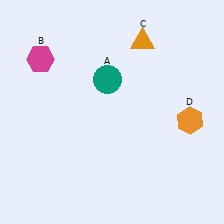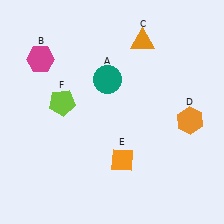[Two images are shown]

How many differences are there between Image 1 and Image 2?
There are 2 differences between the two images.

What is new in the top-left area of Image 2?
A lime pentagon (F) was added in the top-left area of Image 2.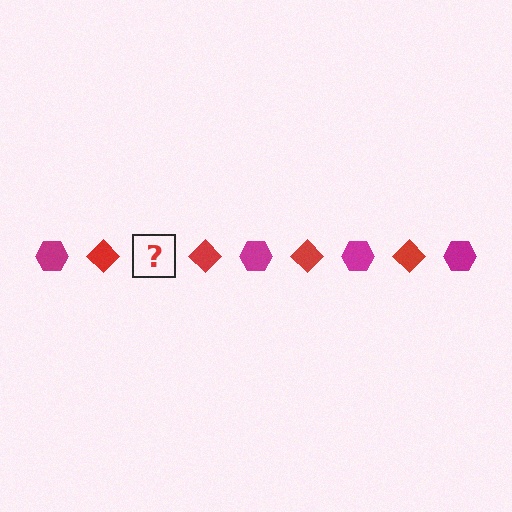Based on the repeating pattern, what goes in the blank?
The blank should be a magenta hexagon.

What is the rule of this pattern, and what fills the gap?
The rule is that the pattern alternates between magenta hexagon and red diamond. The gap should be filled with a magenta hexagon.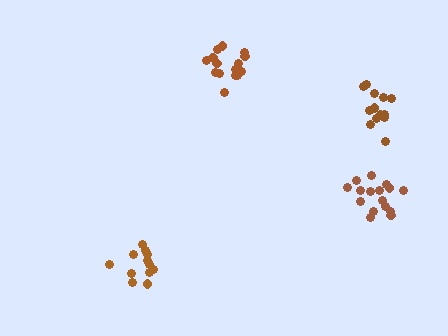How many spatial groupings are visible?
There are 4 spatial groupings.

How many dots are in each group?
Group 1: 13 dots, Group 2: 12 dots, Group 3: 16 dots, Group 4: 18 dots (59 total).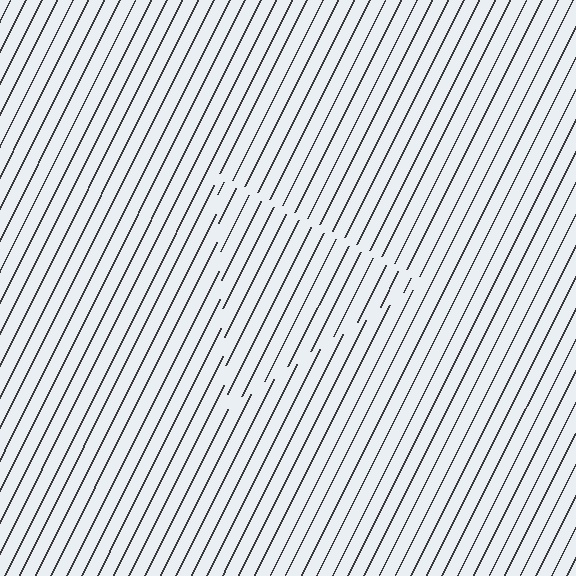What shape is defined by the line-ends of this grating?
An illusory triangle. The interior of the shape contains the same grating, shifted by half a period — the contour is defined by the phase discontinuity where line-ends from the inner and outer gratings abut.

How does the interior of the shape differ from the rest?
The interior of the shape contains the same grating, shifted by half a period — the contour is defined by the phase discontinuity where line-ends from the inner and outer gratings abut.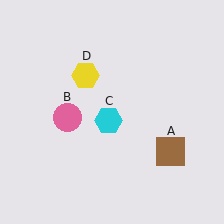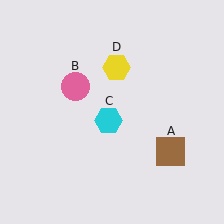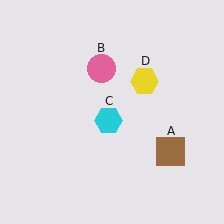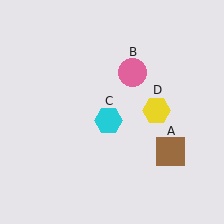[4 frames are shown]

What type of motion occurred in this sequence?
The pink circle (object B), yellow hexagon (object D) rotated clockwise around the center of the scene.